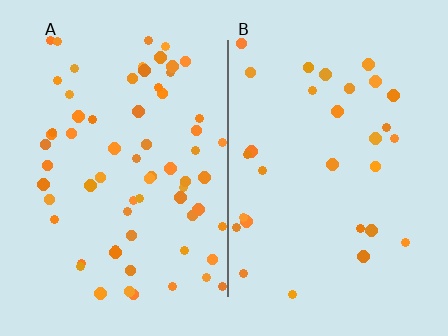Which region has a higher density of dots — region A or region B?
A (the left).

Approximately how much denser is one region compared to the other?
Approximately 2.2× — region A over region B.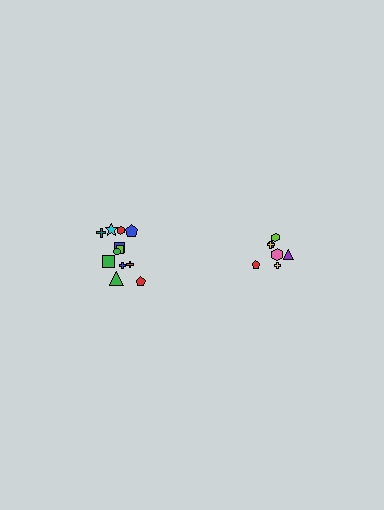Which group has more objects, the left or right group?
The left group.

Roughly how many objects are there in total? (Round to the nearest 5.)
Roughly 20 objects in total.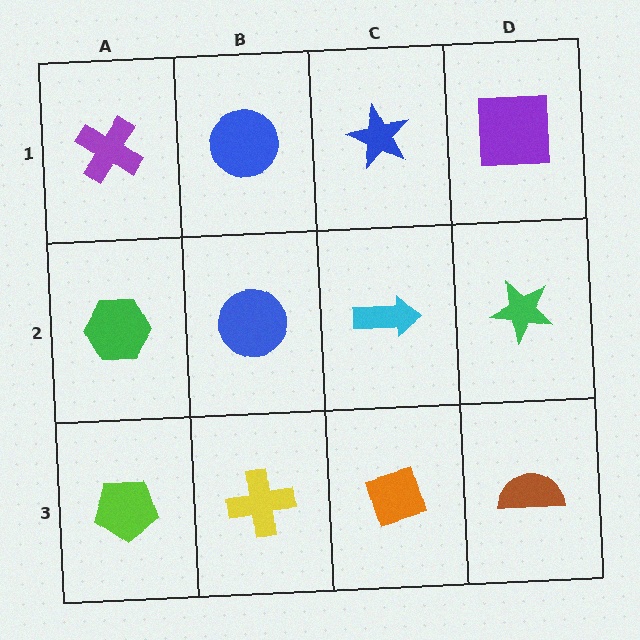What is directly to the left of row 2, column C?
A blue circle.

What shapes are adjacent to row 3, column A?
A green hexagon (row 2, column A), a yellow cross (row 3, column B).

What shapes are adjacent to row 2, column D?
A purple square (row 1, column D), a brown semicircle (row 3, column D), a cyan arrow (row 2, column C).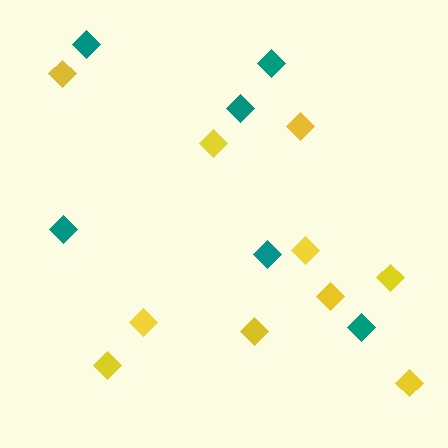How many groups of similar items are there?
There are 2 groups: one group of yellow diamonds (10) and one group of teal diamonds (6).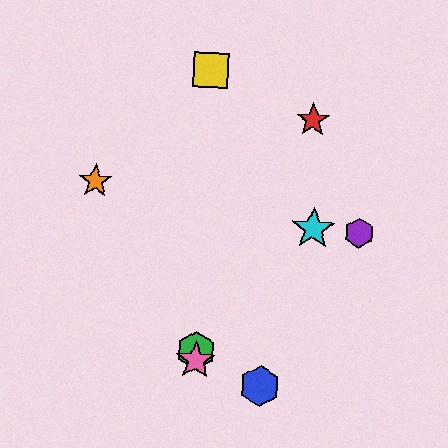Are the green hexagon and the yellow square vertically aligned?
Yes, both are at x≈196.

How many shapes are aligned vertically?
3 shapes (the green hexagon, the yellow square, the pink star) are aligned vertically.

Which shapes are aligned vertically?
The green hexagon, the yellow square, the pink star are aligned vertically.